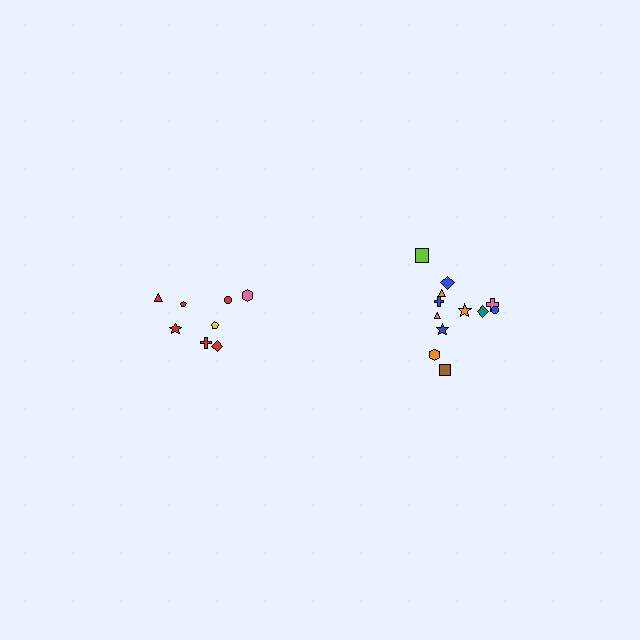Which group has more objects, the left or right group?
The right group.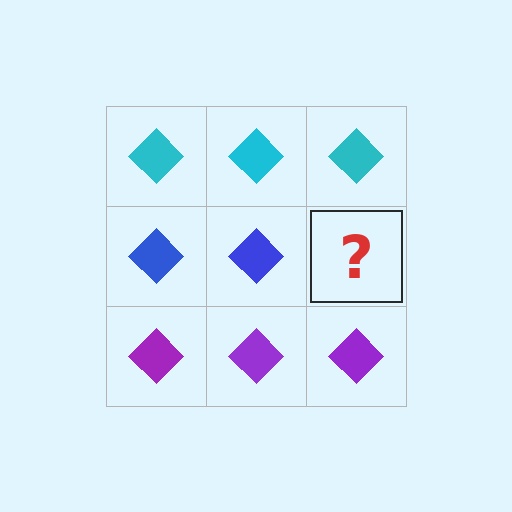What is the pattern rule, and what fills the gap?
The rule is that each row has a consistent color. The gap should be filled with a blue diamond.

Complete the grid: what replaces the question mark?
The question mark should be replaced with a blue diamond.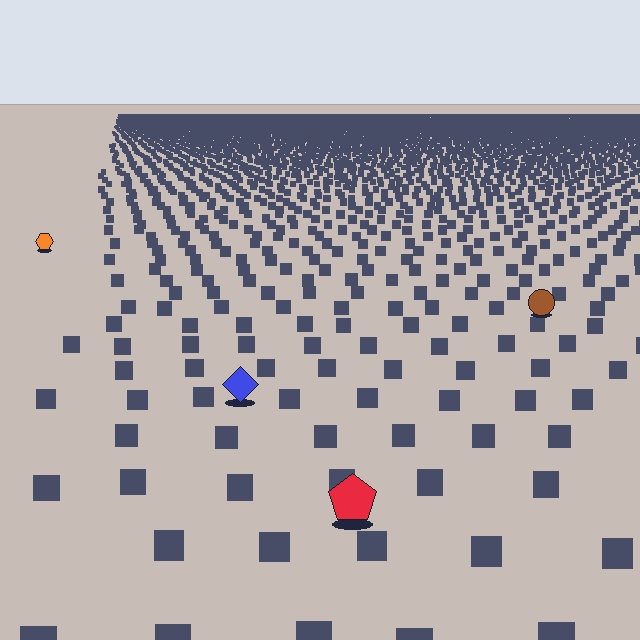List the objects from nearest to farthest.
From nearest to farthest: the red pentagon, the blue diamond, the brown circle, the orange hexagon.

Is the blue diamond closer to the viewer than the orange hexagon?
Yes. The blue diamond is closer — you can tell from the texture gradient: the ground texture is coarser near it.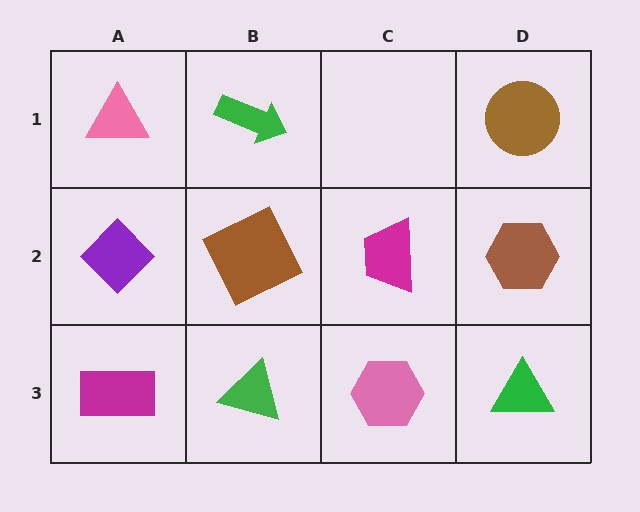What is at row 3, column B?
A green triangle.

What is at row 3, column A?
A magenta rectangle.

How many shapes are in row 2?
4 shapes.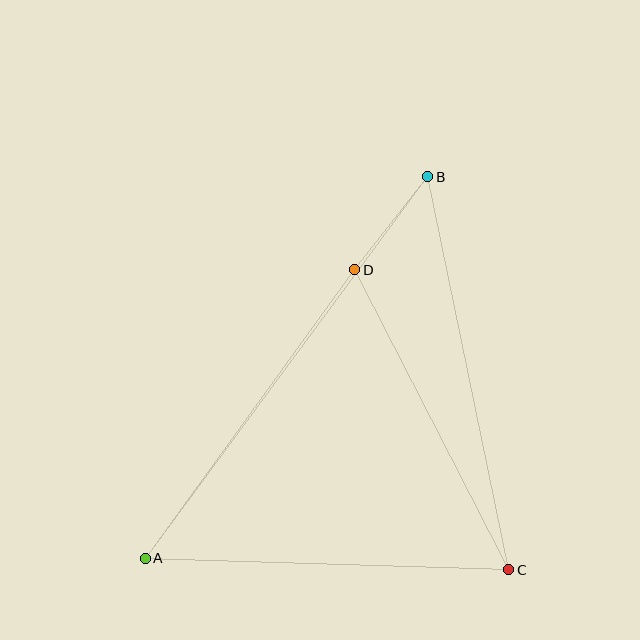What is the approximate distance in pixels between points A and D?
The distance between A and D is approximately 356 pixels.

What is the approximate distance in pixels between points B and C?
The distance between B and C is approximately 401 pixels.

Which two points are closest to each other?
Points B and D are closest to each other.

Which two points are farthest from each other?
Points A and B are farthest from each other.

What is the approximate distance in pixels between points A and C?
The distance between A and C is approximately 363 pixels.